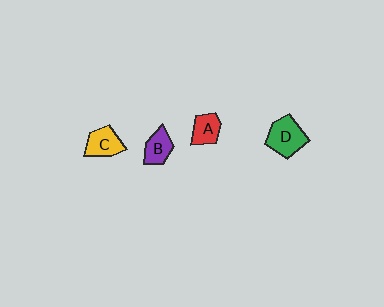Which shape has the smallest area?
Shape A (red).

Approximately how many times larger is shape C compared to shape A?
Approximately 1.2 times.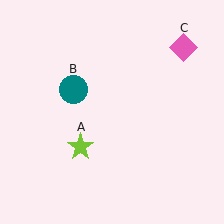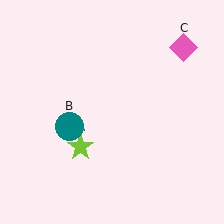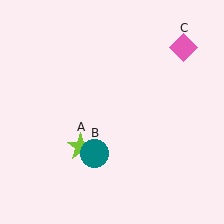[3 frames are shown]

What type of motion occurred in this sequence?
The teal circle (object B) rotated counterclockwise around the center of the scene.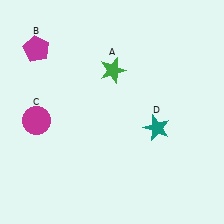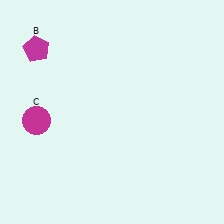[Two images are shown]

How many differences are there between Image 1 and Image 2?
There are 2 differences between the two images.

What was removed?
The green star (A), the teal star (D) were removed in Image 2.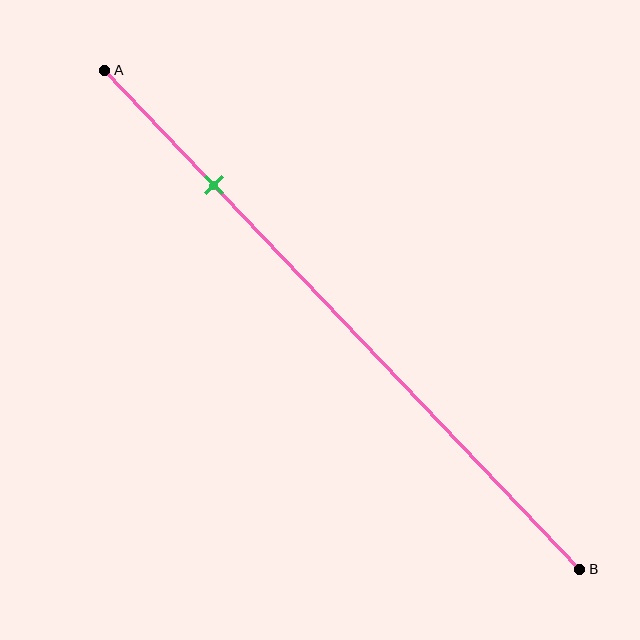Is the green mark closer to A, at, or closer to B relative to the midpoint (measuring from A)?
The green mark is closer to point A than the midpoint of segment AB.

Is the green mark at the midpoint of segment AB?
No, the mark is at about 25% from A, not at the 50% midpoint.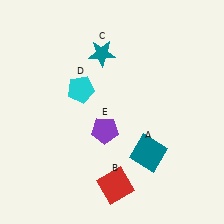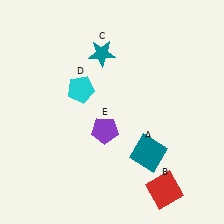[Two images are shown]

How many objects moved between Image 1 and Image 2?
1 object moved between the two images.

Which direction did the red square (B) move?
The red square (B) moved right.